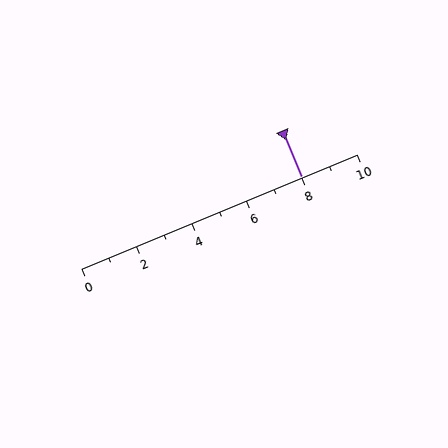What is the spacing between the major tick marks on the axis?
The major ticks are spaced 2 apart.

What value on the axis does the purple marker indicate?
The marker indicates approximately 8.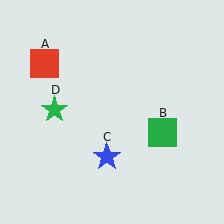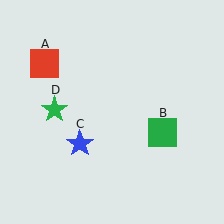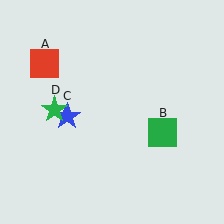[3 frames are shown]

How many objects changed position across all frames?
1 object changed position: blue star (object C).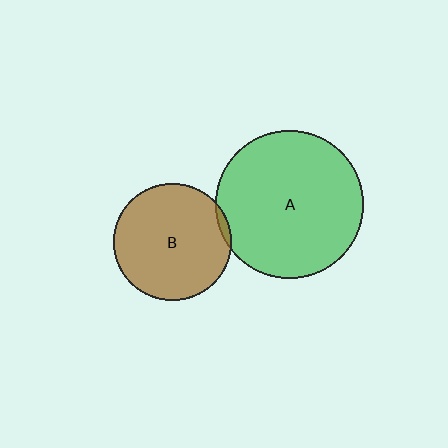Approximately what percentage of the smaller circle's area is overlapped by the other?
Approximately 5%.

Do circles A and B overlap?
Yes.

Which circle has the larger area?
Circle A (green).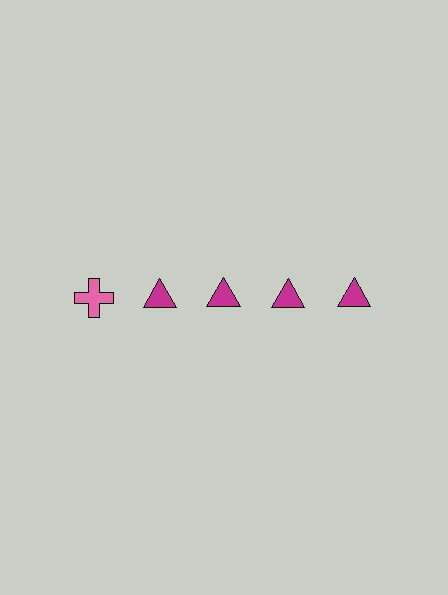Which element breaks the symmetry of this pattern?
The pink cross in the top row, leftmost column breaks the symmetry. All other shapes are magenta triangles.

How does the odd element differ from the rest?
It differs in both color (pink instead of magenta) and shape (cross instead of triangle).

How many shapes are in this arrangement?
There are 5 shapes arranged in a grid pattern.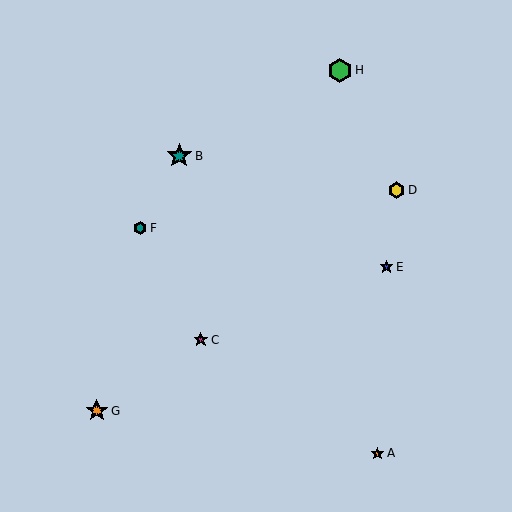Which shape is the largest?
The teal star (labeled B) is the largest.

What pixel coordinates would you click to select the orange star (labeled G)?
Click at (97, 411) to select the orange star G.